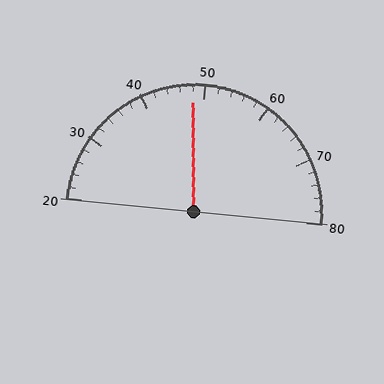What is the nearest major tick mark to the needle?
The nearest major tick mark is 50.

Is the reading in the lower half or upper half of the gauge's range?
The reading is in the lower half of the range (20 to 80).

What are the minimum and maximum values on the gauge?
The gauge ranges from 20 to 80.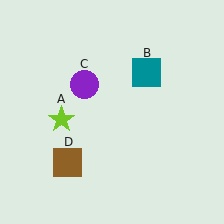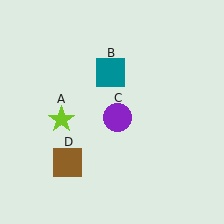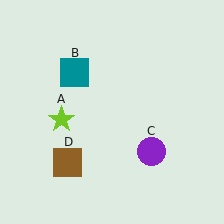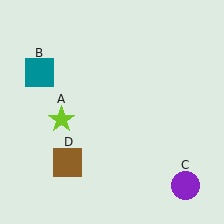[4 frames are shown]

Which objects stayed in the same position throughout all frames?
Lime star (object A) and brown square (object D) remained stationary.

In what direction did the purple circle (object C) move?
The purple circle (object C) moved down and to the right.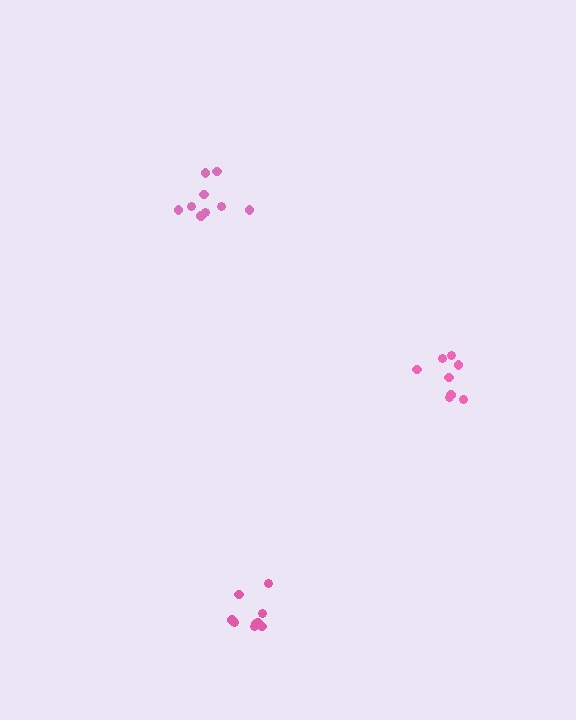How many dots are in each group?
Group 1: 8 dots, Group 2: 9 dots, Group 3: 9 dots (26 total).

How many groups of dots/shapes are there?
There are 3 groups.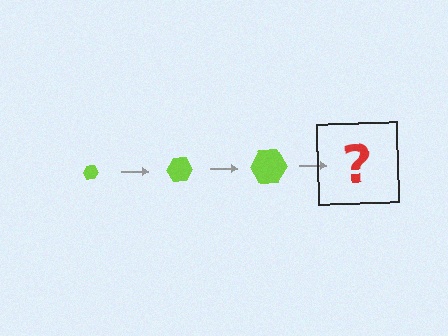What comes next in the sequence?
The next element should be a lime hexagon, larger than the previous one.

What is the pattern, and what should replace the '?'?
The pattern is that the hexagon gets progressively larger each step. The '?' should be a lime hexagon, larger than the previous one.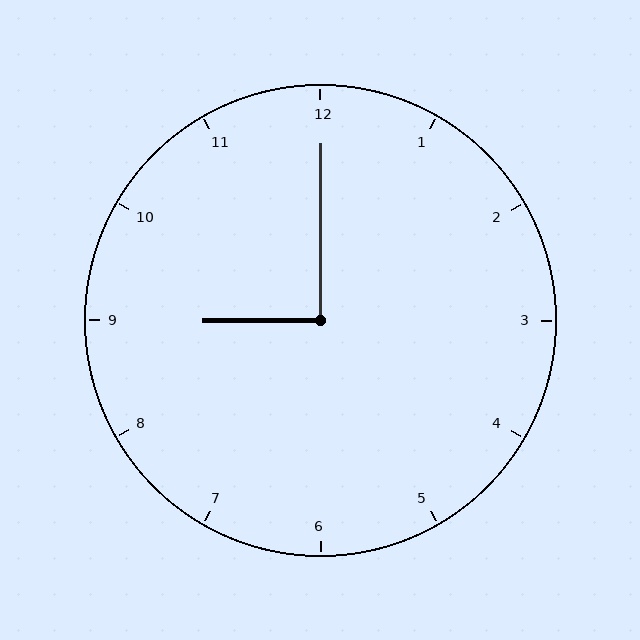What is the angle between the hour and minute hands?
Approximately 90 degrees.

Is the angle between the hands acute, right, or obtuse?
It is right.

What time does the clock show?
9:00.